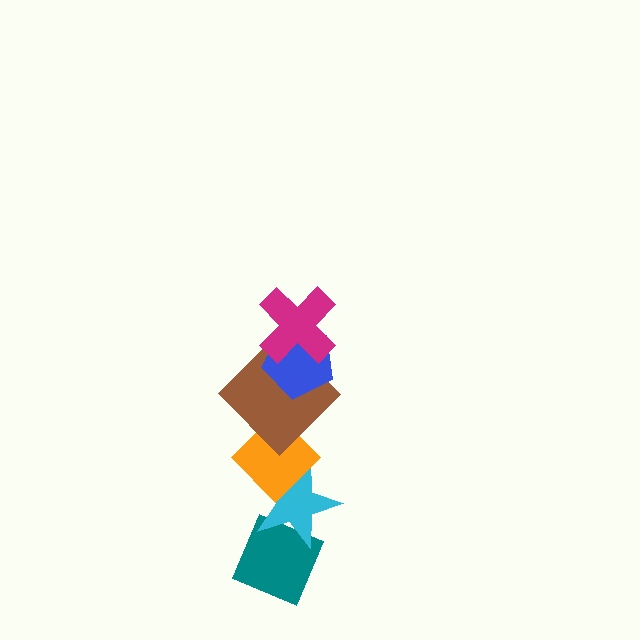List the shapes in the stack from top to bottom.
From top to bottom: the magenta cross, the blue pentagon, the brown diamond, the orange diamond, the cyan star, the teal diamond.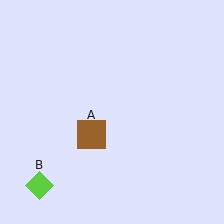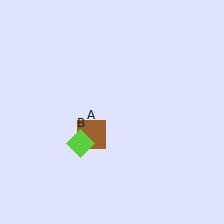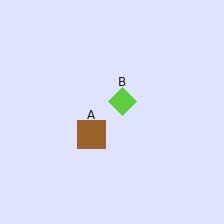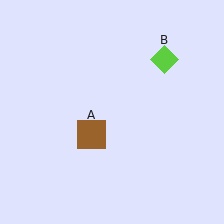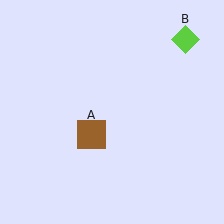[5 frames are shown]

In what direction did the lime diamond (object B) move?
The lime diamond (object B) moved up and to the right.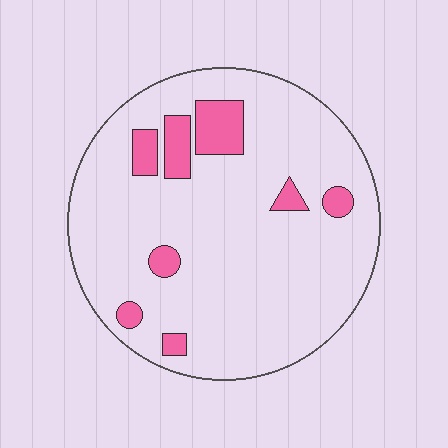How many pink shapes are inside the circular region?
8.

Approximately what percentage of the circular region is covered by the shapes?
Approximately 10%.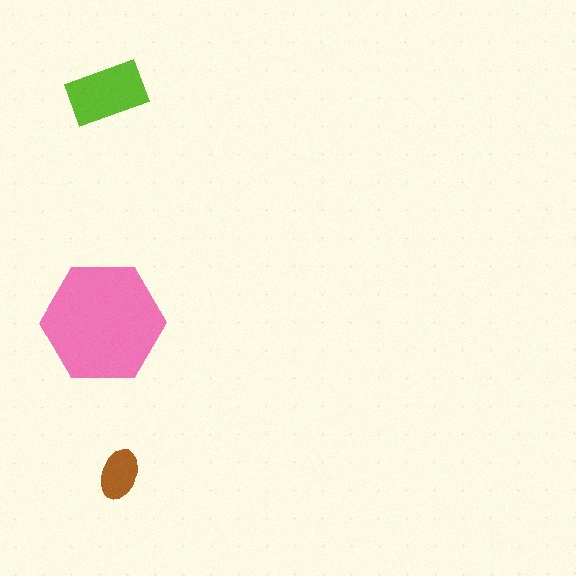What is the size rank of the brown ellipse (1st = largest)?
3rd.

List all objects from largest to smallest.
The pink hexagon, the lime rectangle, the brown ellipse.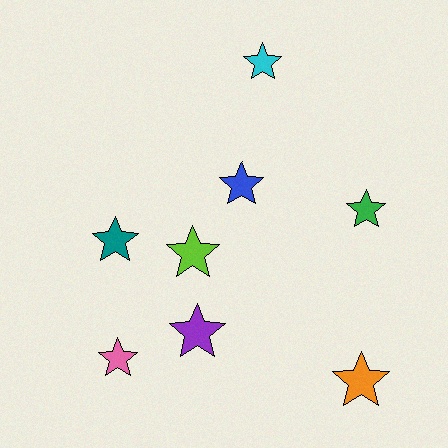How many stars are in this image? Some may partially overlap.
There are 8 stars.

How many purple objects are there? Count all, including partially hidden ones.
There is 1 purple object.